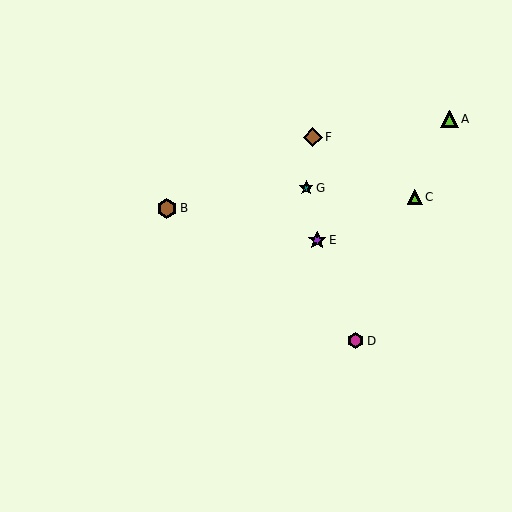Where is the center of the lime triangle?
The center of the lime triangle is at (415, 197).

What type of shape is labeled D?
Shape D is a magenta hexagon.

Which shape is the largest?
The brown hexagon (labeled B) is the largest.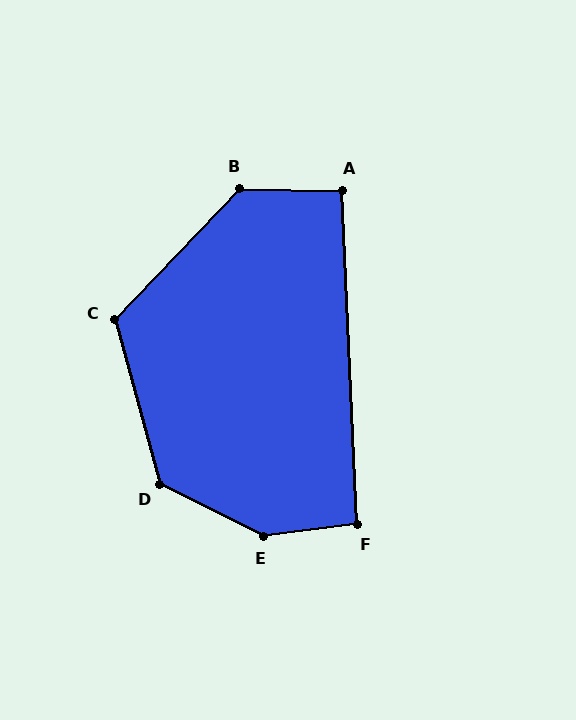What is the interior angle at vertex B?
Approximately 133 degrees (obtuse).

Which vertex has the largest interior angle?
E, at approximately 146 degrees.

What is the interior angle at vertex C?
Approximately 121 degrees (obtuse).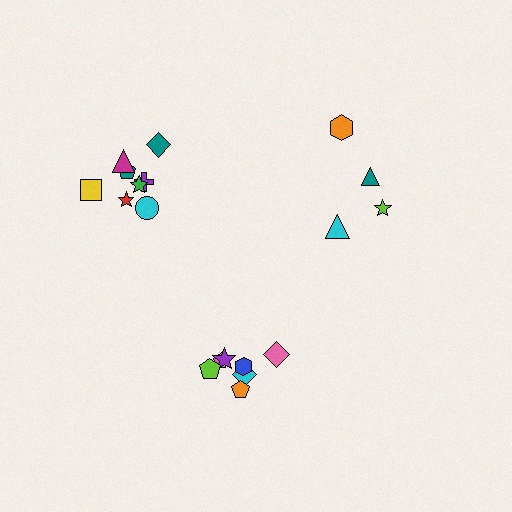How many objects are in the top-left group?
There are 8 objects.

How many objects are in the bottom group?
There are 7 objects.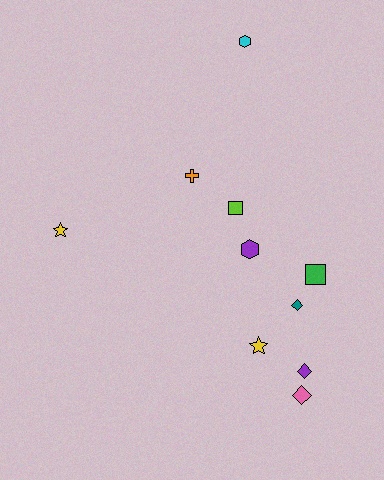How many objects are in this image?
There are 10 objects.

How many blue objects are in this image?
There are no blue objects.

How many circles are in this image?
There are no circles.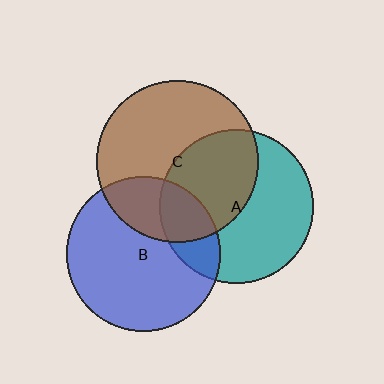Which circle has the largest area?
Circle C (brown).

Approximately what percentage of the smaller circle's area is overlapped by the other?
Approximately 20%.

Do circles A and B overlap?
Yes.